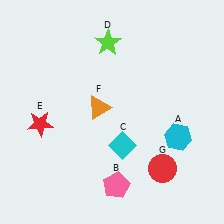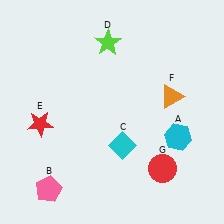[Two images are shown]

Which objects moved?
The objects that moved are: the pink pentagon (B), the orange triangle (F).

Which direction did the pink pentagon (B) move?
The pink pentagon (B) moved left.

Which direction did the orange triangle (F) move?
The orange triangle (F) moved right.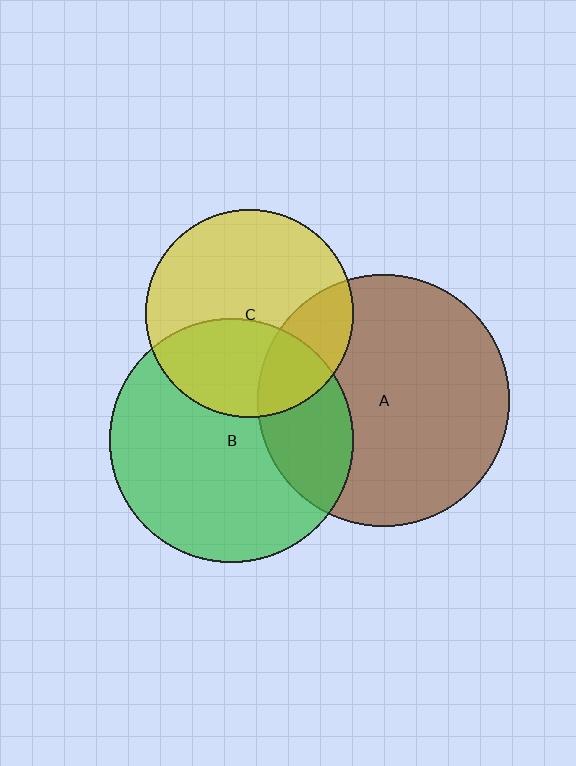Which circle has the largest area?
Circle A (brown).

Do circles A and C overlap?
Yes.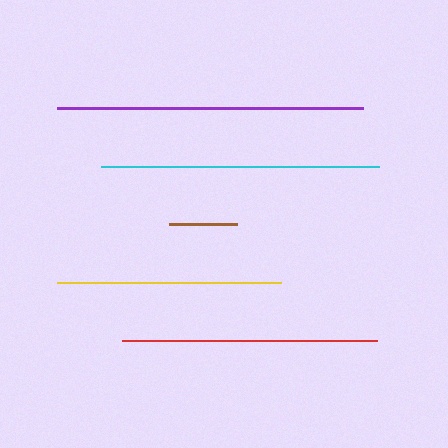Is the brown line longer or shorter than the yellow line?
The yellow line is longer than the brown line.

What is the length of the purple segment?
The purple segment is approximately 306 pixels long.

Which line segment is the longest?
The purple line is the longest at approximately 306 pixels.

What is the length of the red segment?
The red segment is approximately 255 pixels long.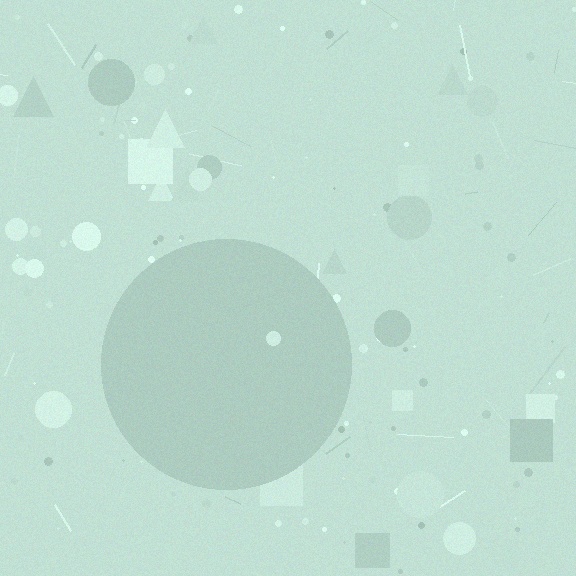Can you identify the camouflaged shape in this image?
The camouflaged shape is a circle.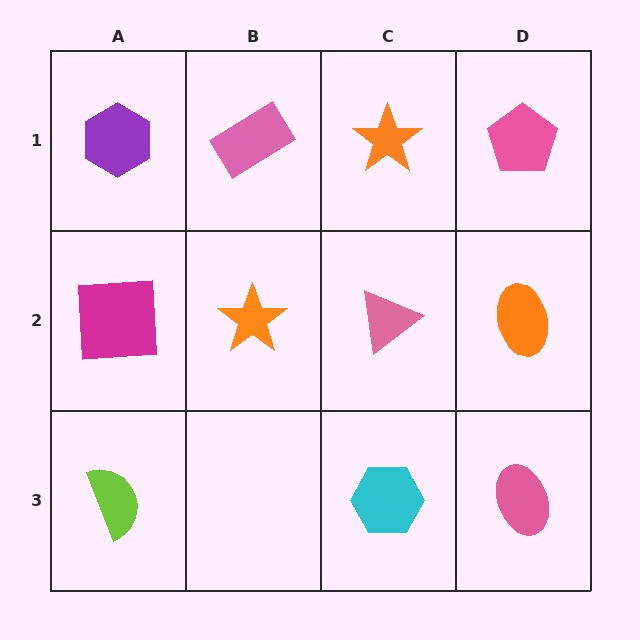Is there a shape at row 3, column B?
No, that cell is empty.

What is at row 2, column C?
A pink triangle.